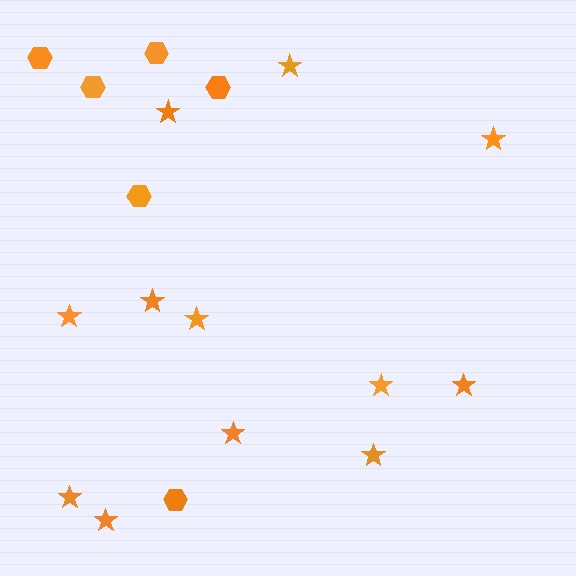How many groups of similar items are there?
There are 2 groups: one group of hexagons (6) and one group of stars (12).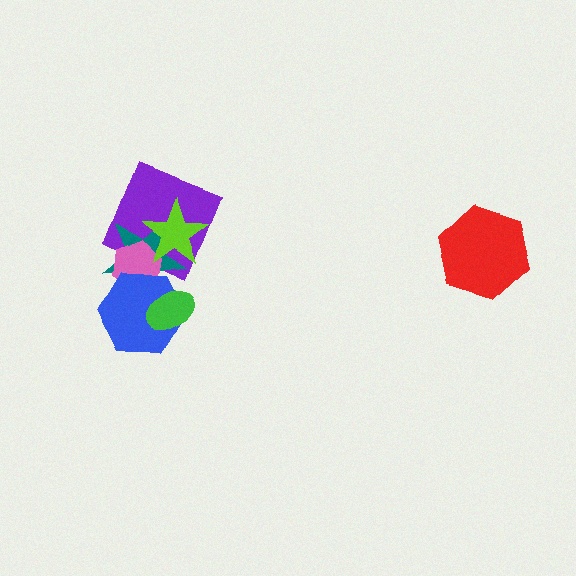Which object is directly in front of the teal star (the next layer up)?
The pink hexagon is directly in front of the teal star.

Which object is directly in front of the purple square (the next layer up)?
The teal star is directly in front of the purple square.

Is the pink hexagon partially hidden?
Yes, it is partially covered by another shape.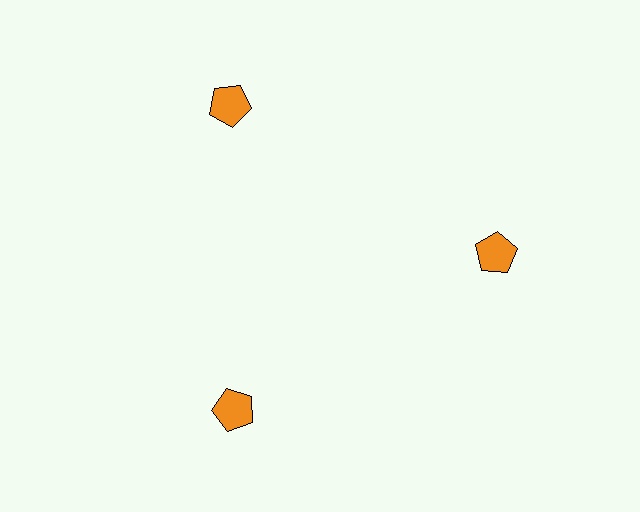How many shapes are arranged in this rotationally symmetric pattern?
There are 3 shapes, arranged in 3 groups of 1.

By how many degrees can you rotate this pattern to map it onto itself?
The pattern maps onto itself every 120 degrees of rotation.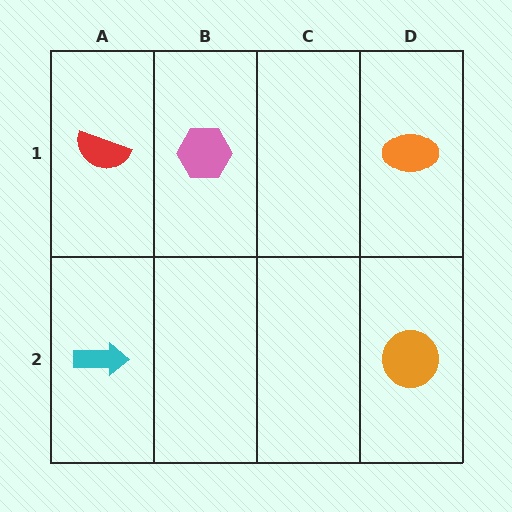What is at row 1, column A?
A red semicircle.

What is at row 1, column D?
An orange ellipse.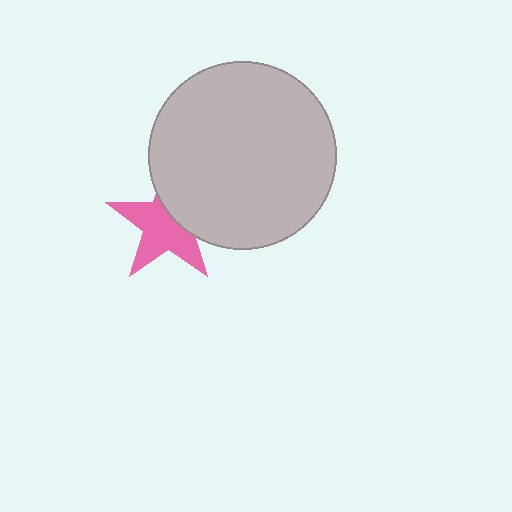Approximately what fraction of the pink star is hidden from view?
Roughly 37% of the pink star is hidden behind the light gray circle.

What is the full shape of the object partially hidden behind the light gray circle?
The partially hidden object is a pink star.